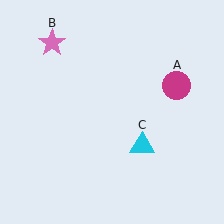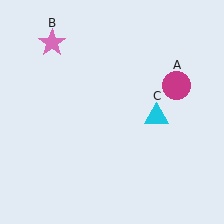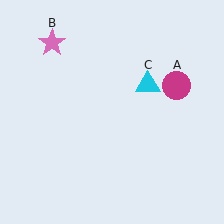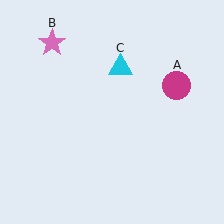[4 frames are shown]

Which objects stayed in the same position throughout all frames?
Magenta circle (object A) and pink star (object B) remained stationary.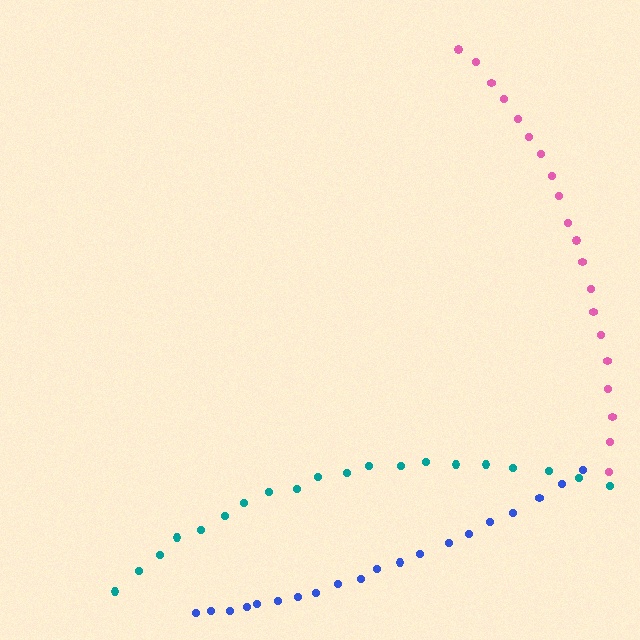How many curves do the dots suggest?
There are 3 distinct paths.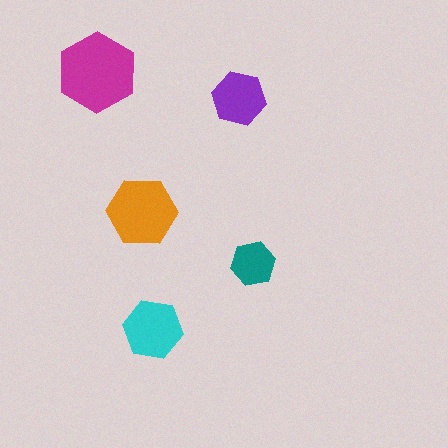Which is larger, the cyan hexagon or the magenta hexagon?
The magenta one.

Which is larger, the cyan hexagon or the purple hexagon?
The cyan one.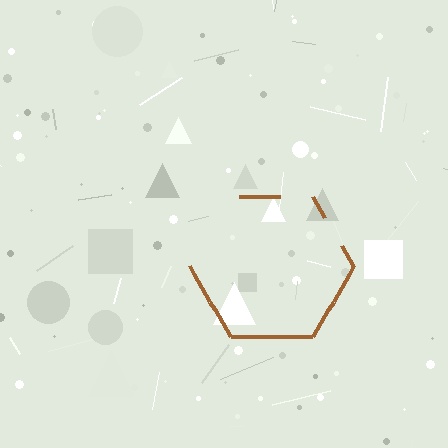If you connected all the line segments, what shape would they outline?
They would outline a hexagon.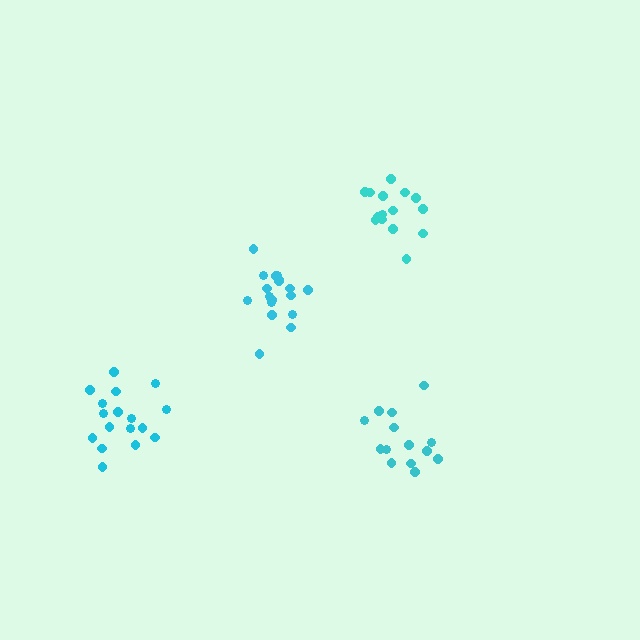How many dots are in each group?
Group 1: 15 dots, Group 2: 16 dots, Group 3: 17 dots, Group 4: 18 dots (66 total).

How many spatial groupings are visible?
There are 4 spatial groupings.